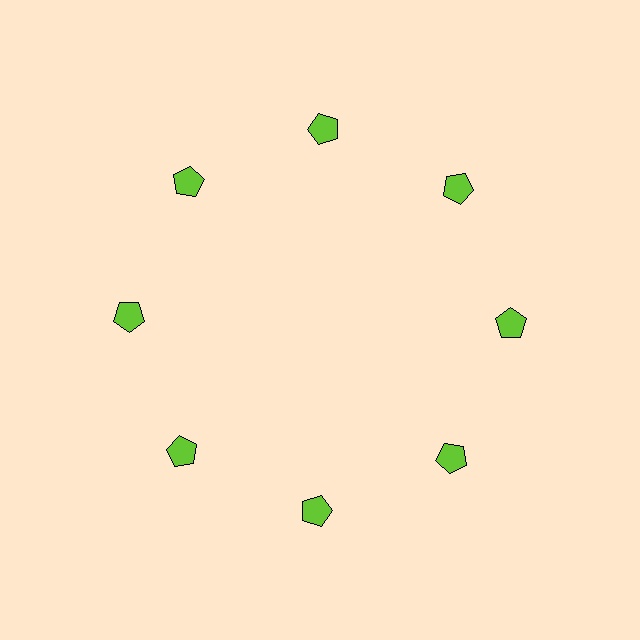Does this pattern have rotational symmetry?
Yes, this pattern has 8-fold rotational symmetry. It looks the same after rotating 45 degrees around the center.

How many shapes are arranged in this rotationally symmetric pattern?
There are 8 shapes, arranged in 8 groups of 1.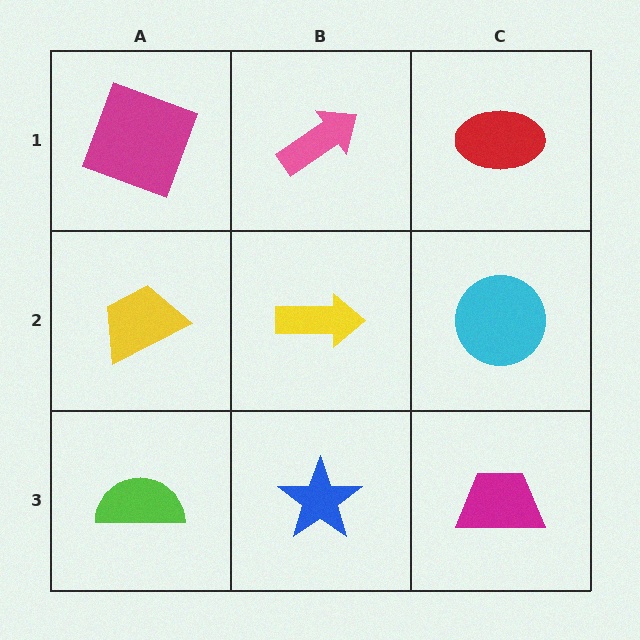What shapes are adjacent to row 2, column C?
A red ellipse (row 1, column C), a magenta trapezoid (row 3, column C), a yellow arrow (row 2, column B).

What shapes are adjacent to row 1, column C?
A cyan circle (row 2, column C), a pink arrow (row 1, column B).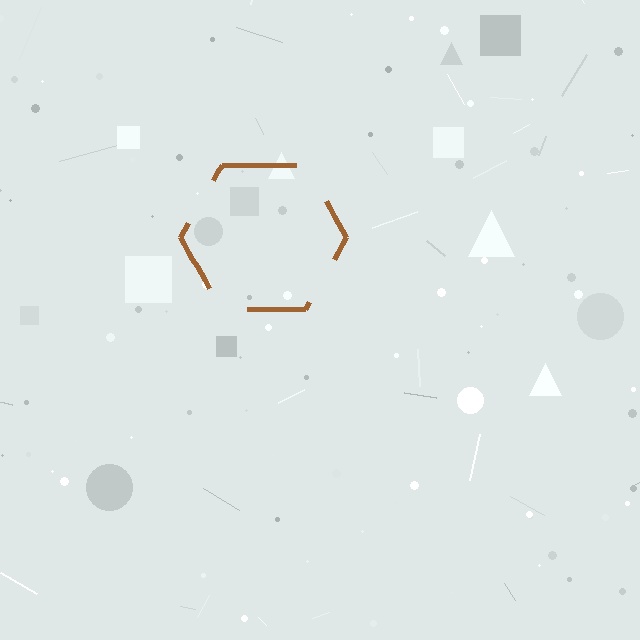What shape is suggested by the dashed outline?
The dashed outline suggests a hexagon.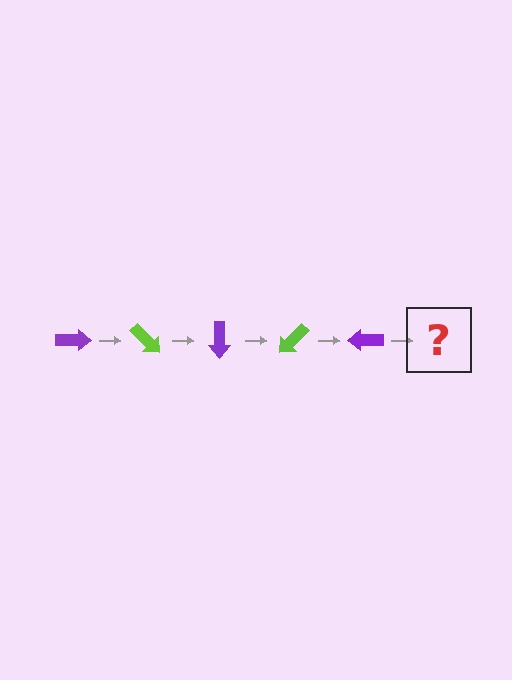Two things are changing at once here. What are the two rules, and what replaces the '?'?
The two rules are that it rotates 45 degrees each step and the color cycles through purple and lime. The '?' should be a lime arrow, rotated 225 degrees from the start.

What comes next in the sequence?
The next element should be a lime arrow, rotated 225 degrees from the start.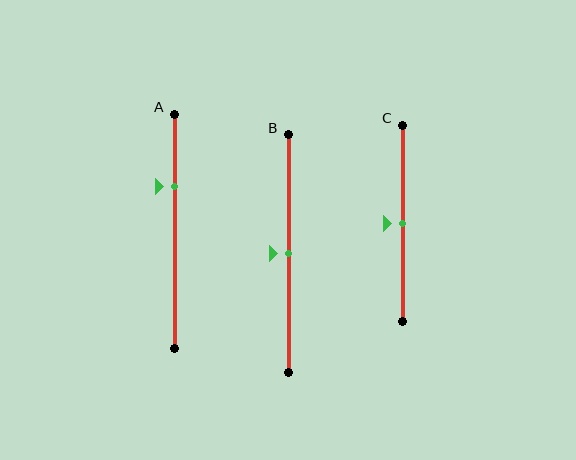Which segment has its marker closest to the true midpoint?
Segment B has its marker closest to the true midpoint.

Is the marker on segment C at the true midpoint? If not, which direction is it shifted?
Yes, the marker on segment C is at the true midpoint.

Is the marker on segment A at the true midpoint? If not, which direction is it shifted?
No, the marker on segment A is shifted upward by about 19% of the segment length.